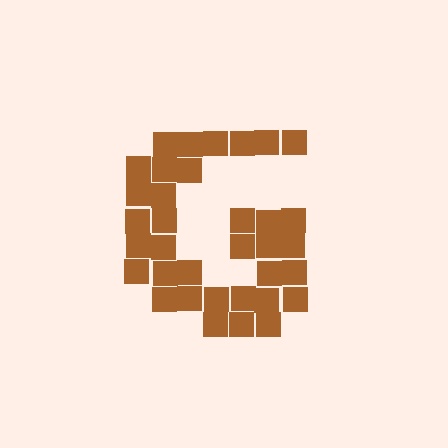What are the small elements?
The small elements are squares.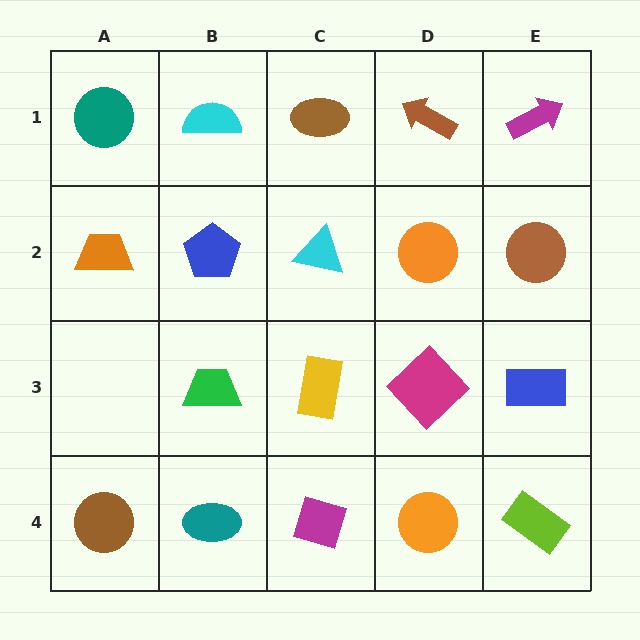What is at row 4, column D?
An orange circle.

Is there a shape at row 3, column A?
No, that cell is empty.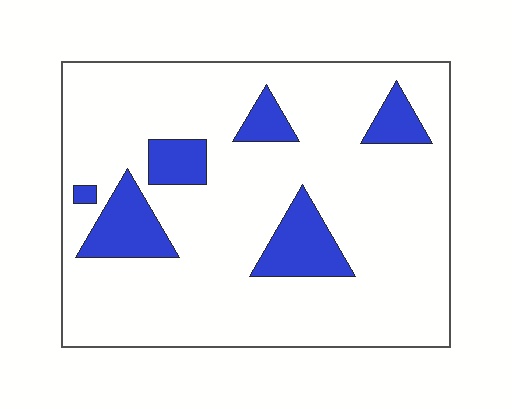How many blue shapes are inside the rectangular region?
6.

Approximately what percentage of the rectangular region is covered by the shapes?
Approximately 15%.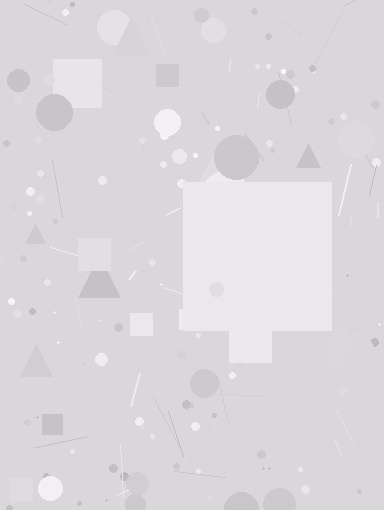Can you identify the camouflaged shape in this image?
The camouflaged shape is a square.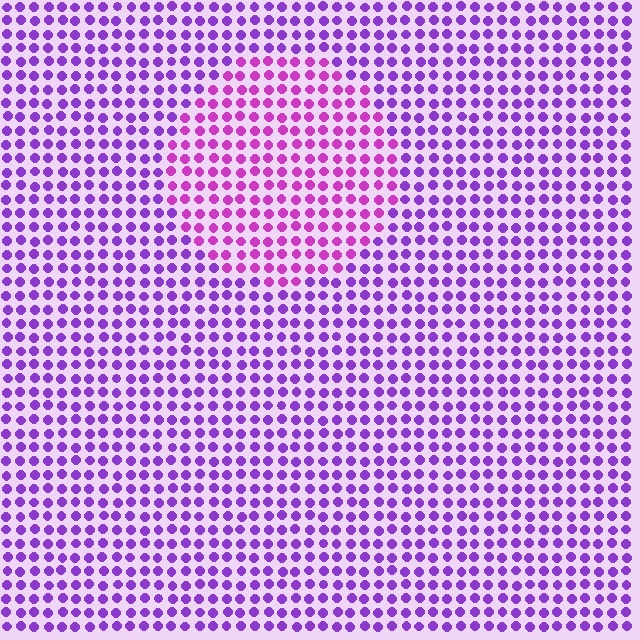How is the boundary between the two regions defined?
The boundary is defined purely by a slight shift in hue (about 31 degrees). Spacing, size, and orientation are identical on both sides.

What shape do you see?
I see a circle.